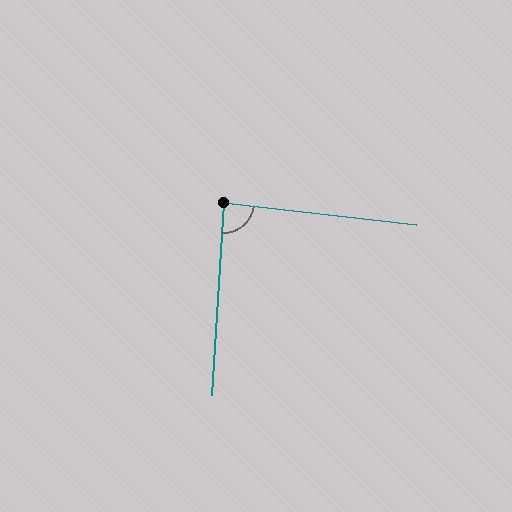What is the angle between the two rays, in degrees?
Approximately 87 degrees.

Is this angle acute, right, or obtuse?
It is approximately a right angle.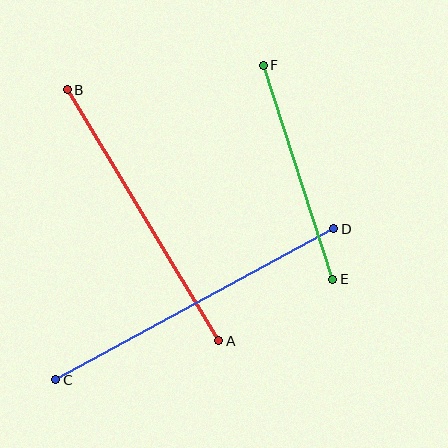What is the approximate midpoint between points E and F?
The midpoint is at approximately (298, 172) pixels.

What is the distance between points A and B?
The distance is approximately 293 pixels.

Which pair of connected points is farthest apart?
Points C and D are farthest apart.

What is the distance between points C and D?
The distance is approximately 317 pixels.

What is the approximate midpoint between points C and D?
The midpoint is at approximately (195, 304) pixels.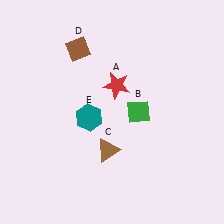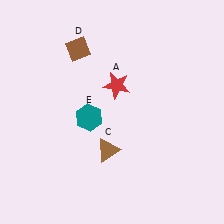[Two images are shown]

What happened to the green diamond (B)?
The green diamond (B) was removed in Image 2. It was in the top-right area of Image 1.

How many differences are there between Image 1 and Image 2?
There is 1 difference between the two images.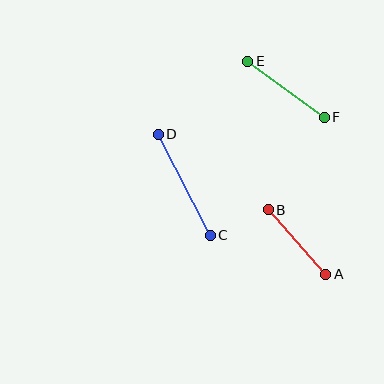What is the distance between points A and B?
The distance is approximately 86 pixels.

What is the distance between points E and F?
The distance is approximately 95 pixels.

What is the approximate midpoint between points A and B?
The midpoint is at approximately (297, 242) pixels.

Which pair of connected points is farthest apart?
Points C and D are farthest apart.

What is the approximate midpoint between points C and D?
The midpoint is at approximately (184, 185) pixels.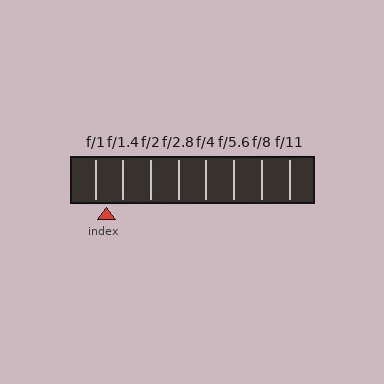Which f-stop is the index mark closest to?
The index mark is closest to f/1.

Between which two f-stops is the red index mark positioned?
The index mark is between f/1 and f/1.4.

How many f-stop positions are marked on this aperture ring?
There are 8 f-stop positions marked.